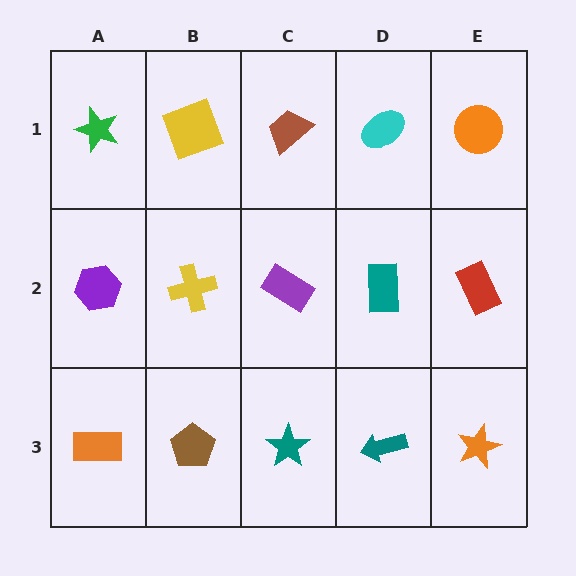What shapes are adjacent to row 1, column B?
A yellow cross (row 2, column B), a green star (row 1, column A), a brown trapezoid (row 1, column C).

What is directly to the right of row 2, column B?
A purple rectangle.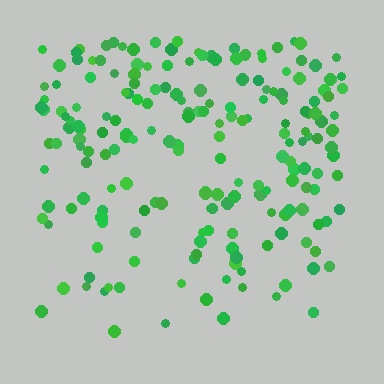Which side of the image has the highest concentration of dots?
The top.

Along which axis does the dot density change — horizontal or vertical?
Vertical.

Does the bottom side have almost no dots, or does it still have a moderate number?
Still a moderate number, just noticeably fewer than the top.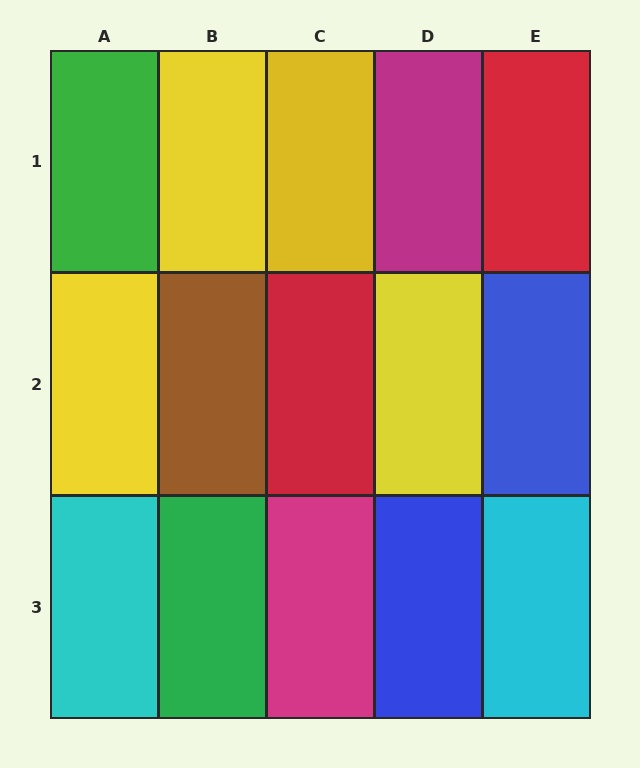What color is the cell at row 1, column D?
Magenta.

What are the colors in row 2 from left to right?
Yellow, brown, red, yellow, blue.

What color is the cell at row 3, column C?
Magenta.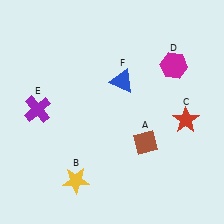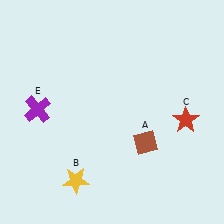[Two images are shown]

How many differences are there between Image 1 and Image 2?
There are 2 differences between the two images.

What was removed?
The blue triangle (F), the magenta hexagon (D) were removed in Image 2.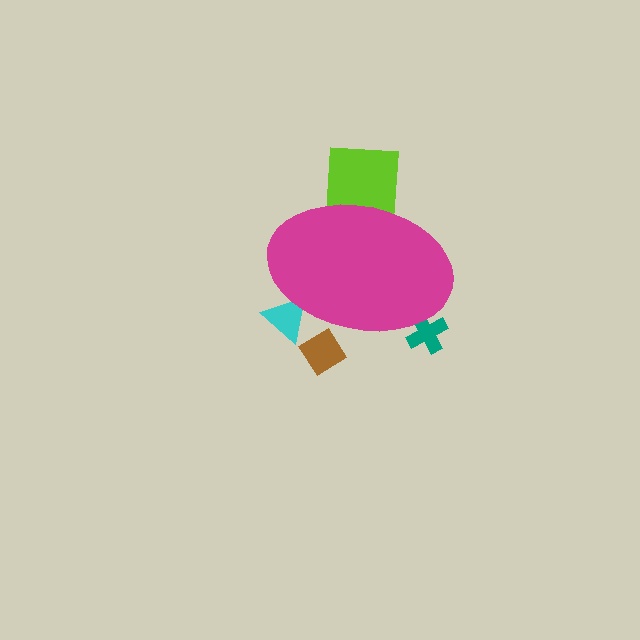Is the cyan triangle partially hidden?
Yes, the cyan triangle is partially hidden behind the magenta ellipse.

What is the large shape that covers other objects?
A magenta ellipse.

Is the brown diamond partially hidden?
Yes, the brown diamond is partially hidden behind the magenta ellipse.